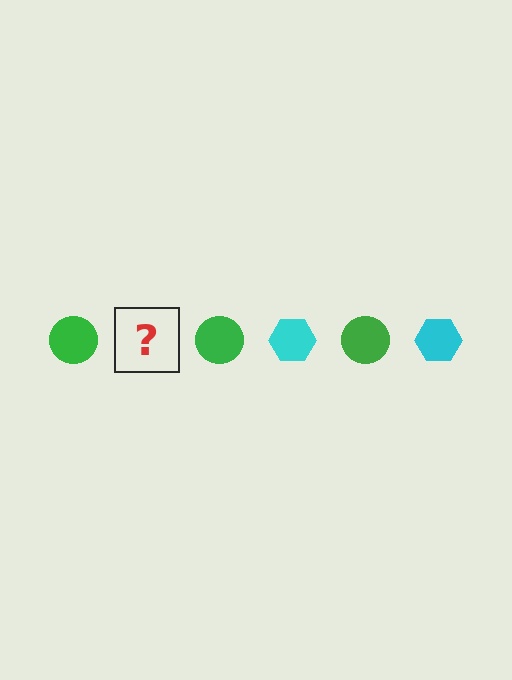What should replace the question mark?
The question mark should be replaced with a cyan hexagon.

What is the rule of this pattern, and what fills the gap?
The rule is that the pattern alternates between green circle and cyan hexagon. The gap should be filled with a cyan hexagon.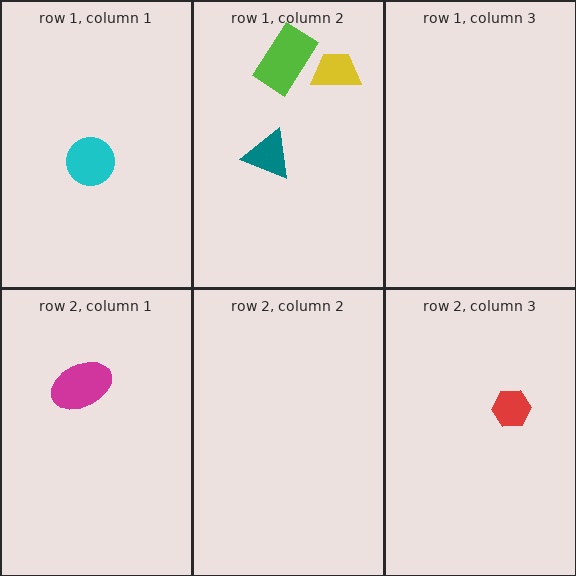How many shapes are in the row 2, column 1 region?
1.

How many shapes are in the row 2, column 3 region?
1.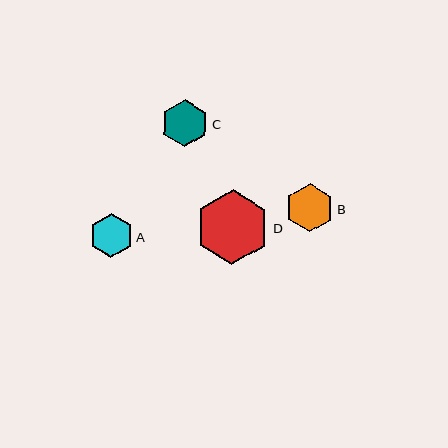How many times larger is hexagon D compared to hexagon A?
Hexagon D is approximately 1.7 times the size of hexagon A.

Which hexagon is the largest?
Hexagon D is the largest with a size of approximately 75 pixels.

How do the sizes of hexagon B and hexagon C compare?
Hexagon B and hexagon C are approximately the same size.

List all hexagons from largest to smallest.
From largest to smallest: D, B, C, A.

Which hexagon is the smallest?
Hexagon A is the smallest with a size of approximately 44 pixels.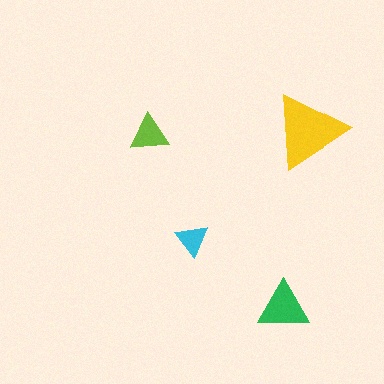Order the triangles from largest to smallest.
the yellow one, the green one, the lime one, the cyan one.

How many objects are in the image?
There are 4 objects in the image.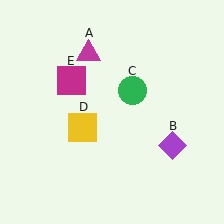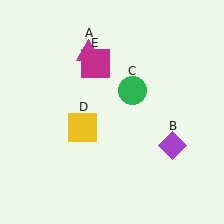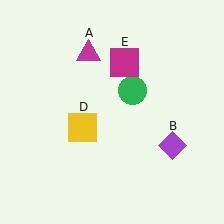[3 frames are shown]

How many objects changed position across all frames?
1 object changed position: magenta square (object E).